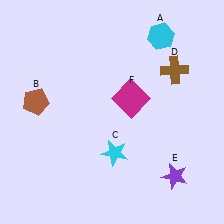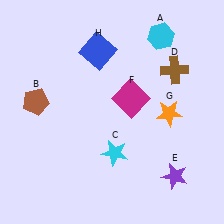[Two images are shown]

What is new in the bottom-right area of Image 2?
An orange star (G) was added in the bottom-right area of Image 2.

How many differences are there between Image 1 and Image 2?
There are 2 differences between the two images.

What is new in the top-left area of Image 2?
A blue square (H) was added in the top-left area of Image 2.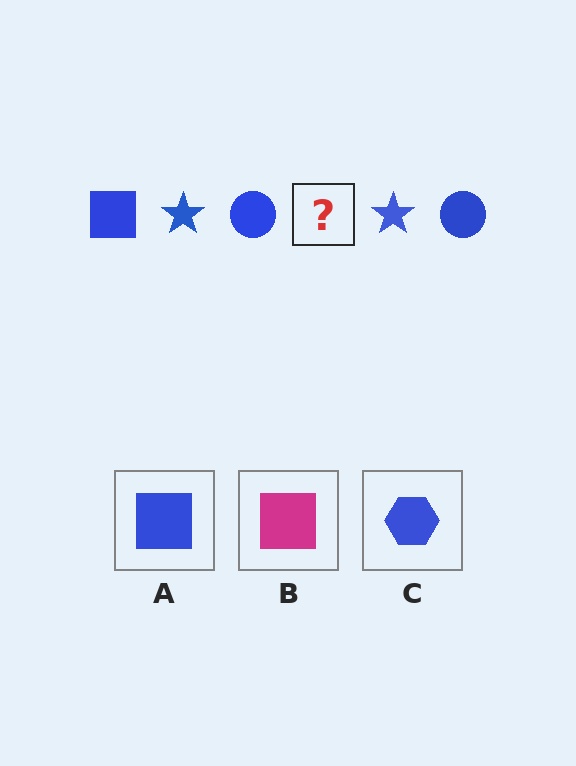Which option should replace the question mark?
Option A.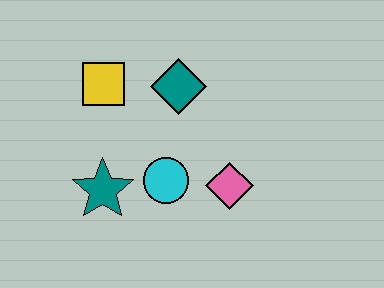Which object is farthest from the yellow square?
The pink diamond is farthest from the yellow square.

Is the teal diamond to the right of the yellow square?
Yes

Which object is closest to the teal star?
The cyan circle is closest to the teal star.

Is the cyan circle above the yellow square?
No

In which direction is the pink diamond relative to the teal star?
The pink diamond is to the right of the teal star.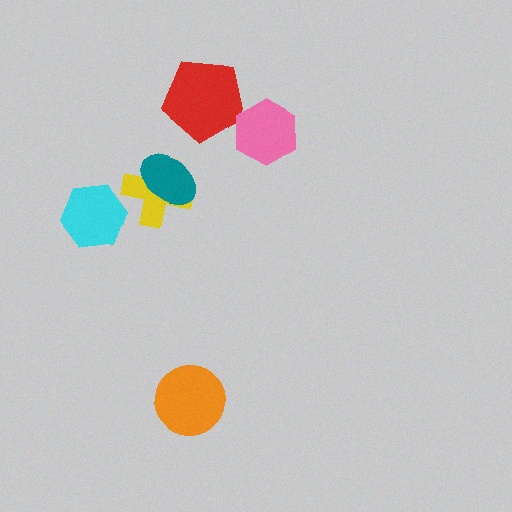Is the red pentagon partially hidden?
Yes, it is partially covered by another shape.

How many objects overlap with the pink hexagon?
1 object overlaps with the pink hexagon.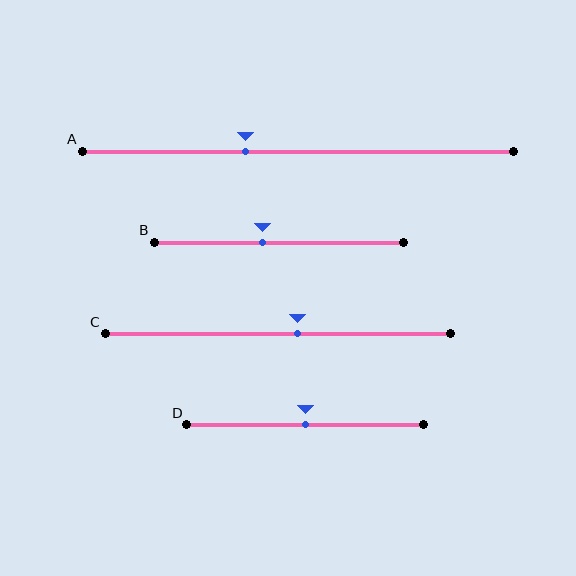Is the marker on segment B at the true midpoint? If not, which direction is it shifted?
No, the marker on segment B is shifted to the left by about 7% of the segment length.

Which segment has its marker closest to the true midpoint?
Segment D has its marker closest to the true midpoint.